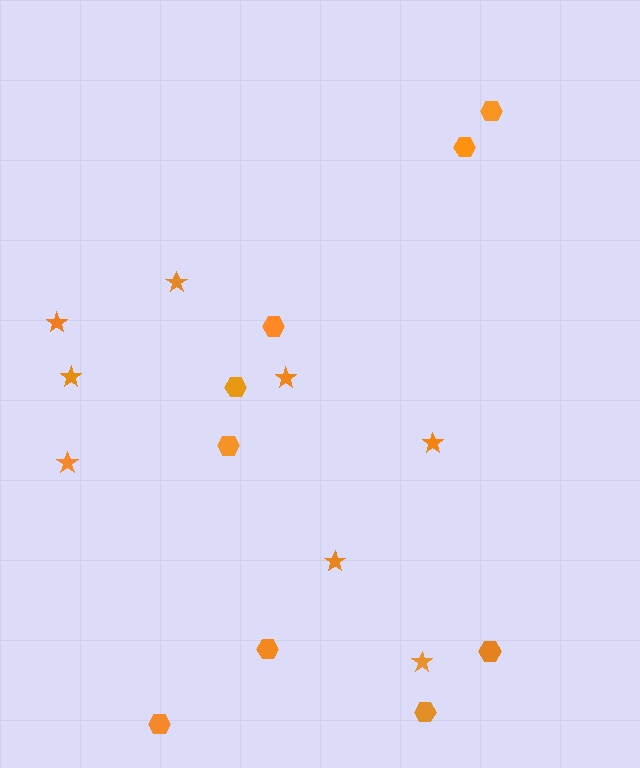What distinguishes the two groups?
There are 2 groups: one group of stars (8) and one group of hexagons (9).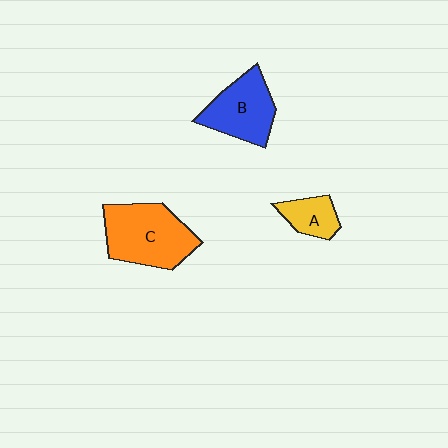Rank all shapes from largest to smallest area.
From largest to smallest: C (orange), B (blue), A (yellow).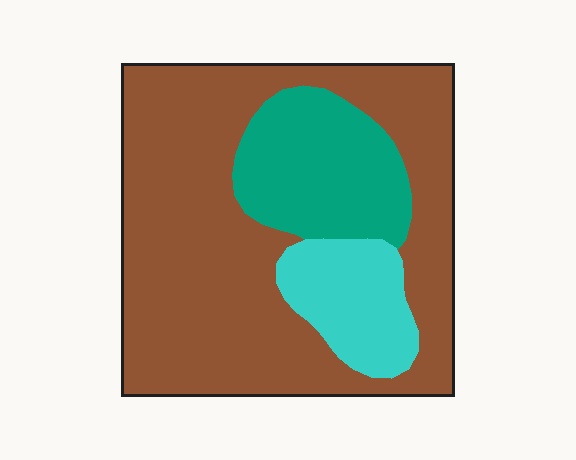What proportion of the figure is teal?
Teal takes up about one fifth (1/5) of the figure.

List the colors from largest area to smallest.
From largest to smallest: brown, teal, cyan.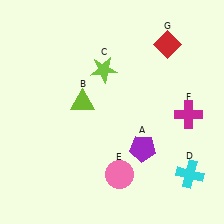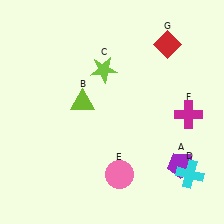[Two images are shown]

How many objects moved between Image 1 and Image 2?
1 object moved between the two images.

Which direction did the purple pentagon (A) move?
The purple pentagon (A) moved right.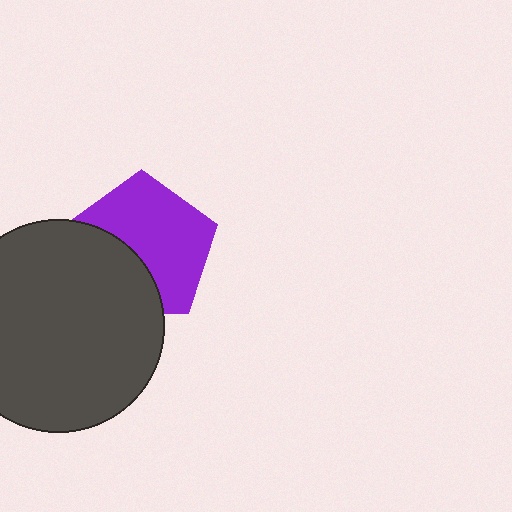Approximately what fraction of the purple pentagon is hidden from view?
Roughly 37% of the purple pentagon is hidden behind the dark gray circle.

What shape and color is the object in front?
The object in front is a dark gray circle.